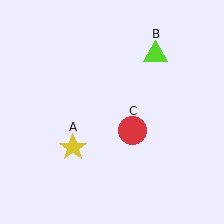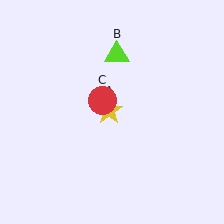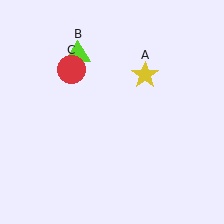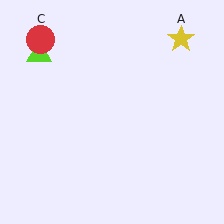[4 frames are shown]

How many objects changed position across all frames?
3 objects changed position: yellow star (object A), lime triangle (object B), red circle (object C).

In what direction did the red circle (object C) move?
The red circle (object C) moved up and to the left.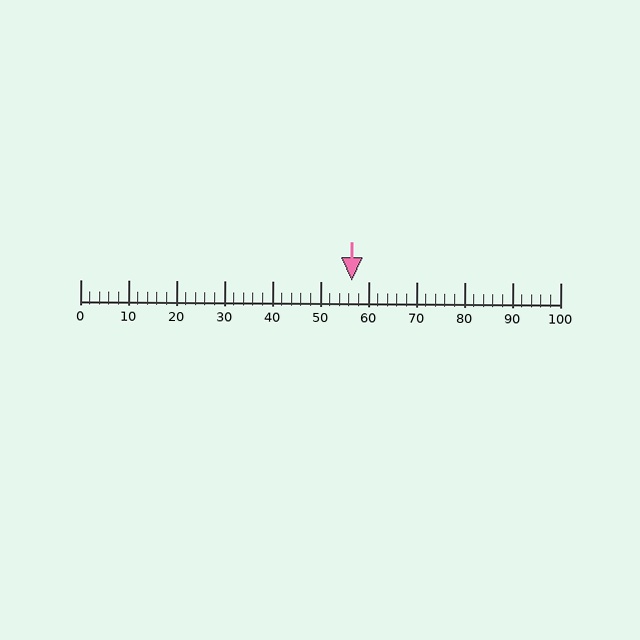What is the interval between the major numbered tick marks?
The major tick marks are spaced 10 units apart.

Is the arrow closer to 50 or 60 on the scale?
The arrow is closer to 60.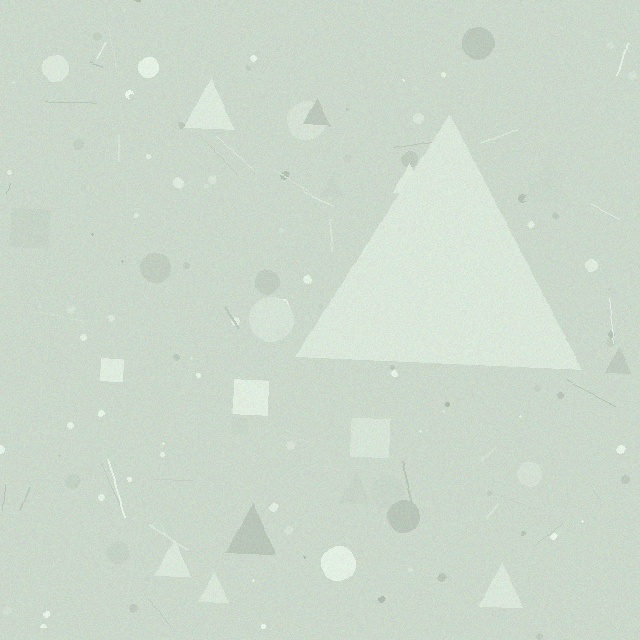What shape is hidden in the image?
A triangle is hidden in the image.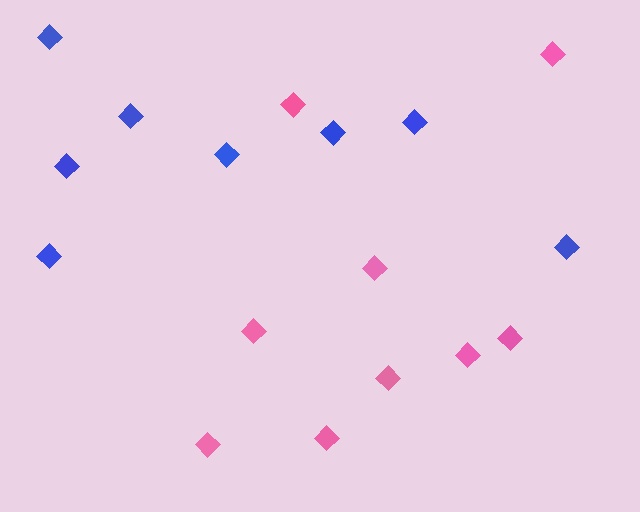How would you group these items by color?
There are 2 groups: one group of blue diamonds (8) and one group of pink diamonds (9).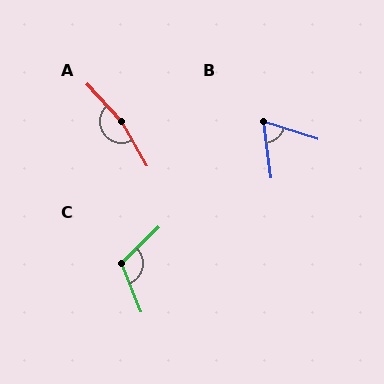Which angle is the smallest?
B, at approximately 64 degrees.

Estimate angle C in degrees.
Approximately 113 degrees.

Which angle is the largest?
A, at approximately 167 degrees.